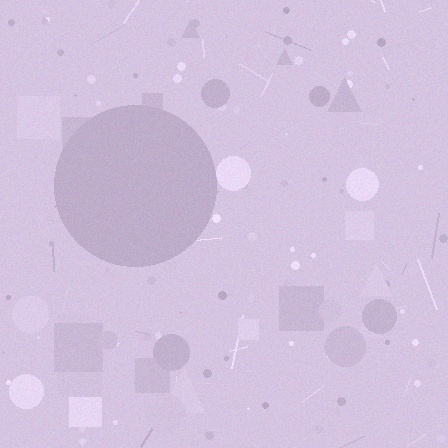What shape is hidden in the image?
A circle is hidden in the image.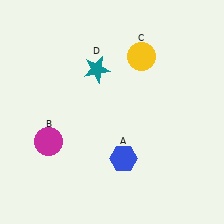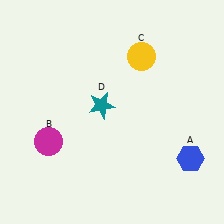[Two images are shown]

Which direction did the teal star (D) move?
The teal star (D) moved down.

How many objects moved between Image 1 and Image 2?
2 objects moved between the two images.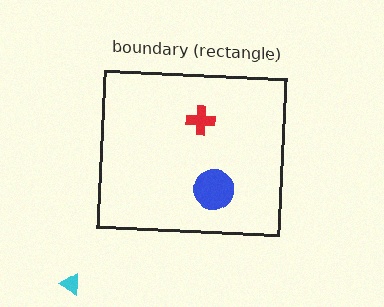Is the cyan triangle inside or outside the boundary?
Outside.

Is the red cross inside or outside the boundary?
Inside.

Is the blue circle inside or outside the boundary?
Inside.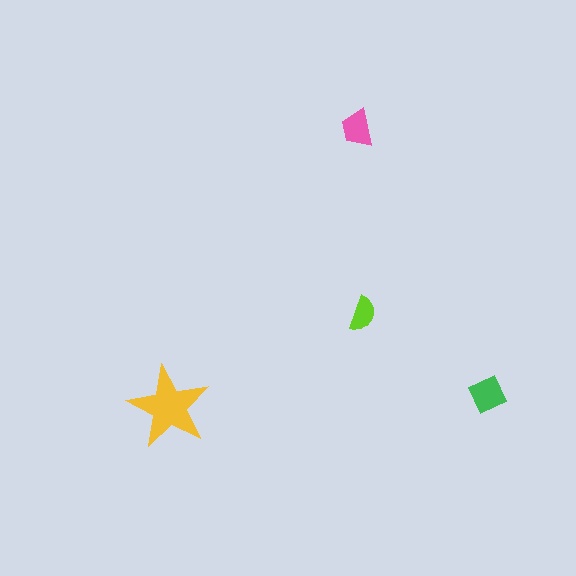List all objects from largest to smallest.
The yellow star, the green diamond, the pink trapezoid, the lime semicircle.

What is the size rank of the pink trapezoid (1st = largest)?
3rd.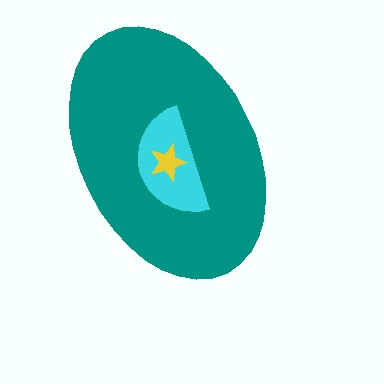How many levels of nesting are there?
3.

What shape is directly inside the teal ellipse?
The cyan semicircle.